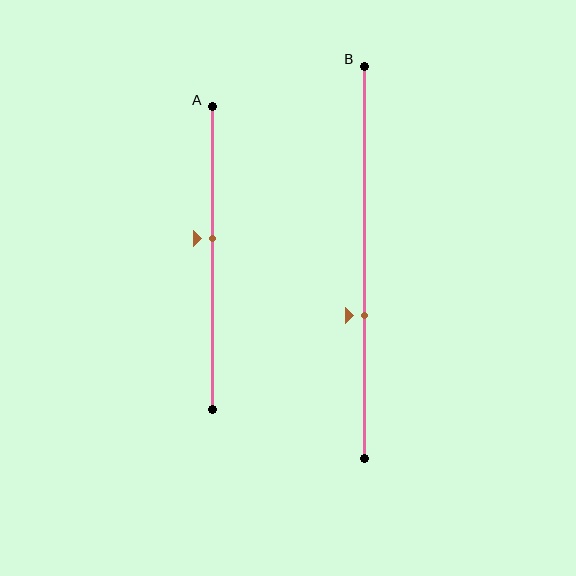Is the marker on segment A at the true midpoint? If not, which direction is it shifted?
No, the marker on segment A is shifted upward by about 7% of the segment length.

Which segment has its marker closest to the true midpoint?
Segment A has its marker closest to the true midpoint.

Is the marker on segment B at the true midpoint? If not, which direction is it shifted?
No, the marker on segment B is shifted downward by about 14% of the segment length.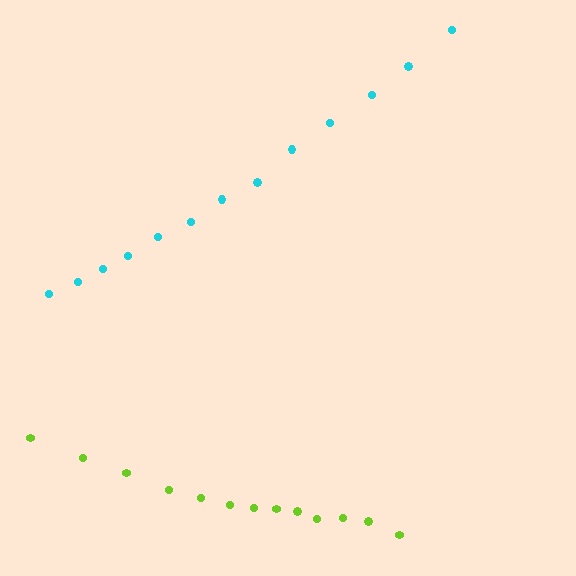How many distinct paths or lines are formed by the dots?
There are 2 distinct paths.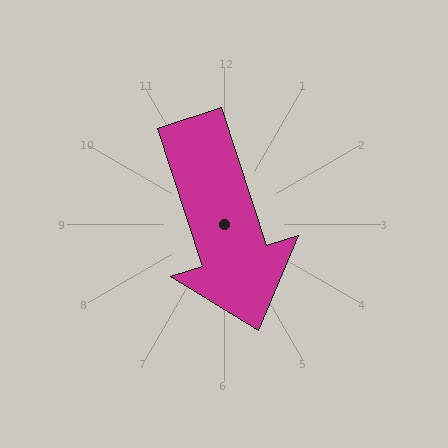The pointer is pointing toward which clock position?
Roughly 5 o'clock.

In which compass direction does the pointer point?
South.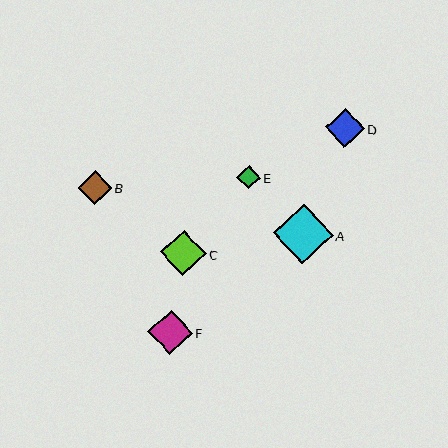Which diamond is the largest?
Diamond A is the largest with a size of approximately 60 pixels.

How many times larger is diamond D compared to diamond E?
Diamond D is approximately 1.7 times the size of diamond E.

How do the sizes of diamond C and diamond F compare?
Diamond C and diamond F are approximately the same size.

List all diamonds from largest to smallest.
From largest to smallest: A, C, F, D, B, E.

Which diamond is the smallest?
Diamond E is the smallest with a size of approximately 23 pixels.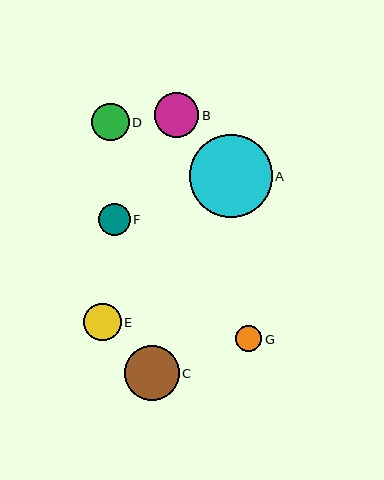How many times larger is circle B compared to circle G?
Circle B is approximately 1.7 times the size of circle G.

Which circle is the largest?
Circle A is the largest with a size of approximately 83 pixels.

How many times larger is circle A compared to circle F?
Circle A is approximately 2.6 times the size of circle F.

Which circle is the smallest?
Circle G is the smallest with a size of approximately 26 pixels.